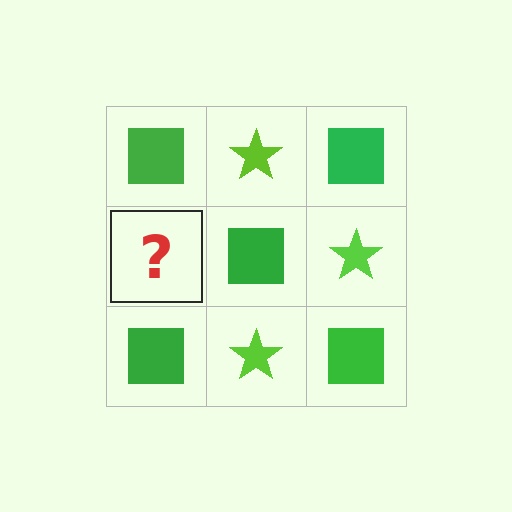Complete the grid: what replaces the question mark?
The question mark should be replaced with a lime star.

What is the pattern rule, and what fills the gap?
The rule is that it alternates green square and lime star in a checkerboard pattern. The gap should be filled with a lime star.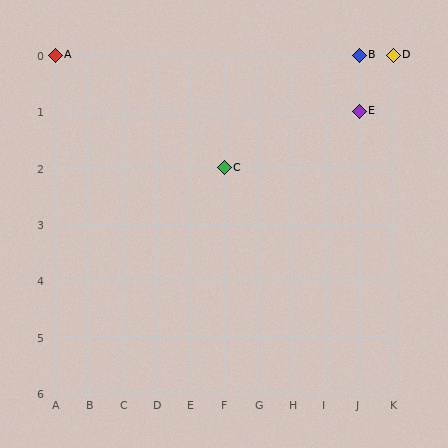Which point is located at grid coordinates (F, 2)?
Point C is at (F, 2).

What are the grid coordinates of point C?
Point C is at grid coordinates (F, 2).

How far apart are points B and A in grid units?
Points B and A are 9 columns apart.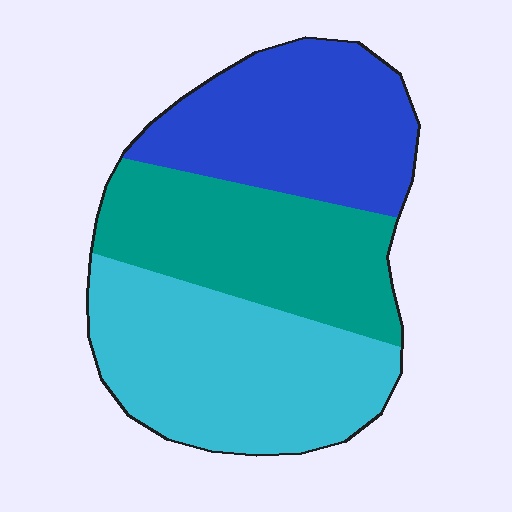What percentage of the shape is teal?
Teal covers 31% of the shape.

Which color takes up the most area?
Cyan, at roughly 40%.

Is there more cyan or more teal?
Cyan.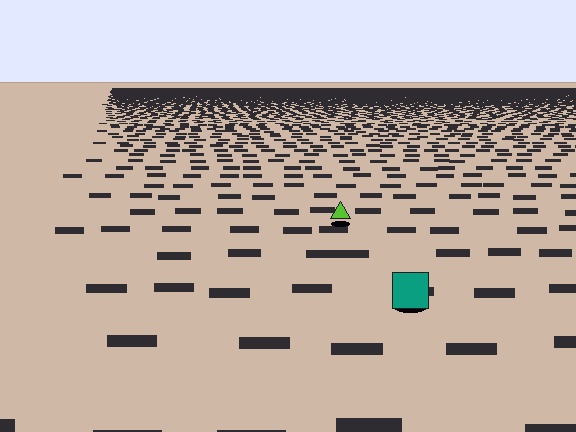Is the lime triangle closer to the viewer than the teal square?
No. The teal square is closer — you can tell from the texture gradient: the ground texture is coarser near it.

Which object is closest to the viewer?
The teal square is closest. The texture marks near it are larger and more spread out.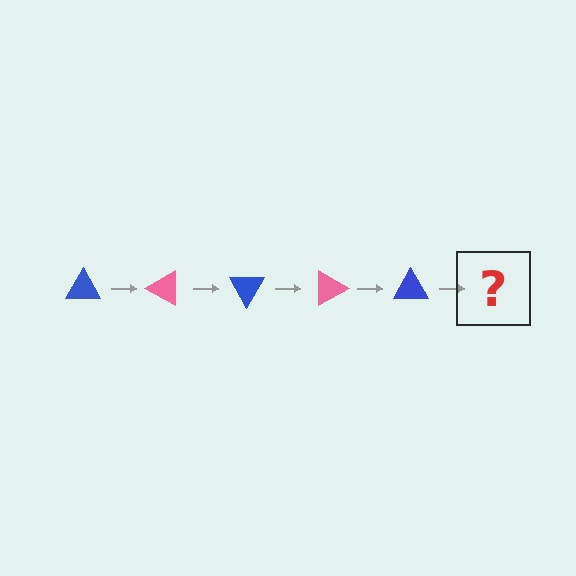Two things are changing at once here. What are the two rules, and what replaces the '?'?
The two rules are that it rotates 30 degrees each step and the color cycles through blue and pink. The '?' should be a pink triangle, rotated 150 degrees from the start.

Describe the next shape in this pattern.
It should be a pink triangle, rotated 150 degrees from the start.